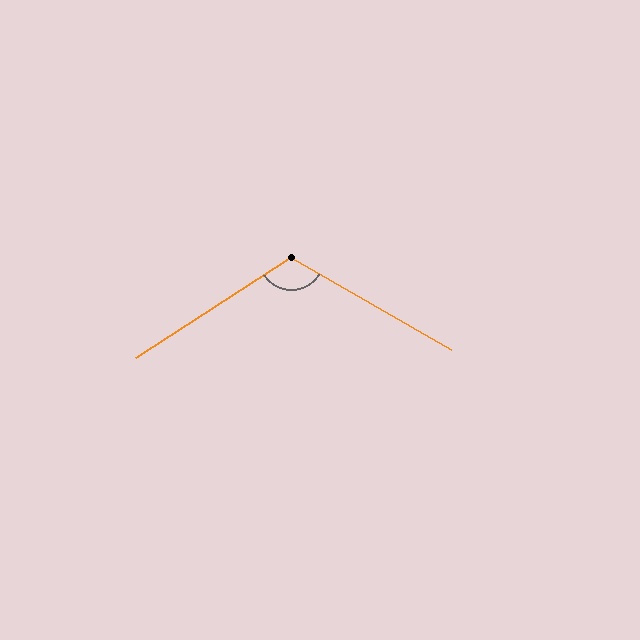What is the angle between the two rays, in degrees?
Approximately 117 degrees.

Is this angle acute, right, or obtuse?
It is obtuse.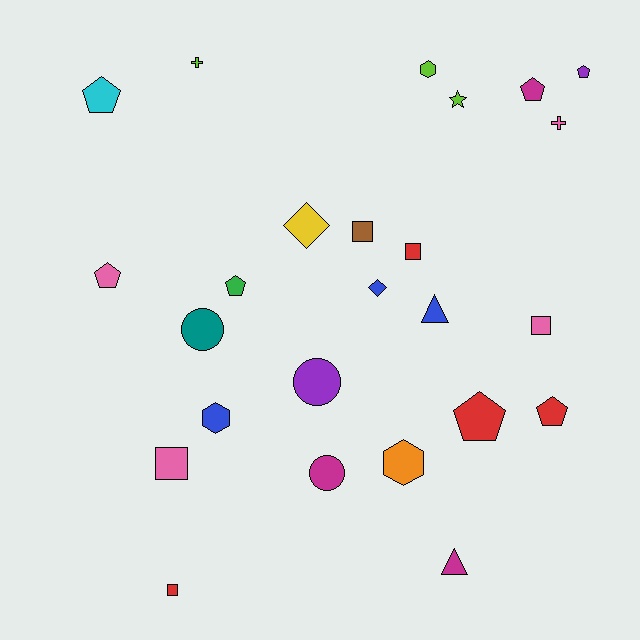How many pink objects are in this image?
There are 4 pink objects.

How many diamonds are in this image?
There are 2 diamonds.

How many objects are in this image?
There are 25 objects.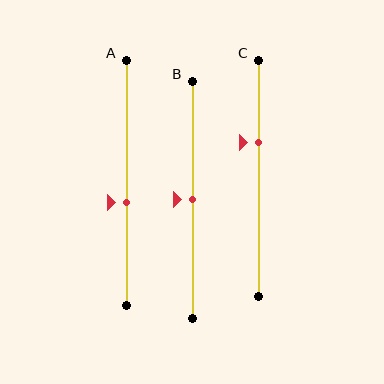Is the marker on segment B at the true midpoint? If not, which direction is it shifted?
Yes, the marker on segment B is at the true midpoint.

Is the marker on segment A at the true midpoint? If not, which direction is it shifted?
No, the marker on segment A is shifted downward by about 8% of the segment length.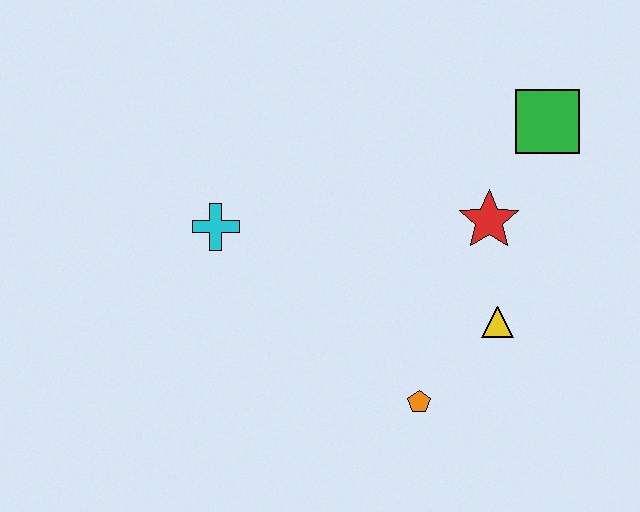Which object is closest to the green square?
The red star is closest to the green square.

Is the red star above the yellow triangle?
Yes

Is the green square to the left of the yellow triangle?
No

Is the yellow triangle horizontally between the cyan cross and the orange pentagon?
No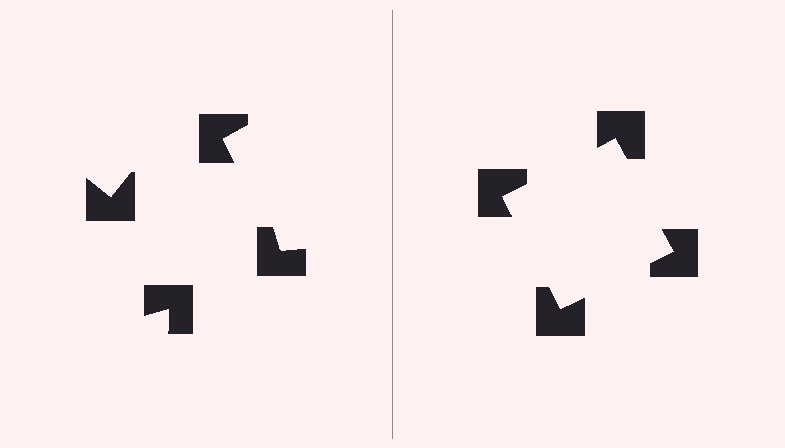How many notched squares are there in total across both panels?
8 — 4 on each side.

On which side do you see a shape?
An illusory square appears on the right side. On the left side the wedge cuts are rotated, so no coherent shape forms.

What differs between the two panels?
The notched squares are positioned identically on both sides; only the wedge orientations differ. On the right they align to a square; on the left they are misaligned.